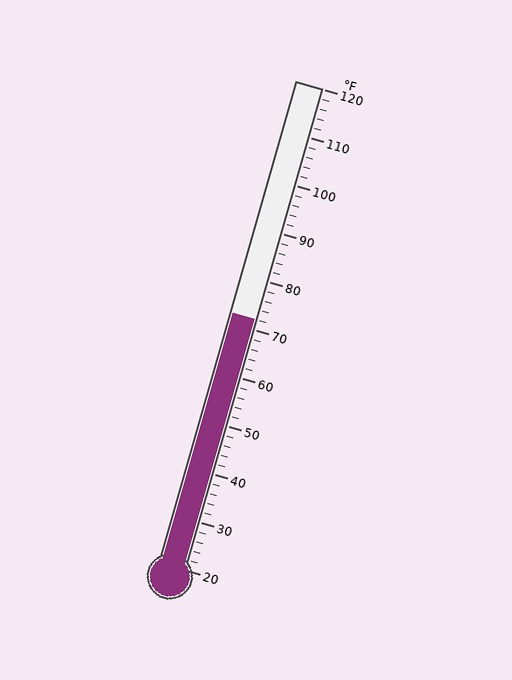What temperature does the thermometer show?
The thermometer shows approximately 72°F.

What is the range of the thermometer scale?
The thermometer scale ranges from 20°F to 120°F.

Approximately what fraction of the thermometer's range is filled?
The thermometer is filled to approximately 50% of its range.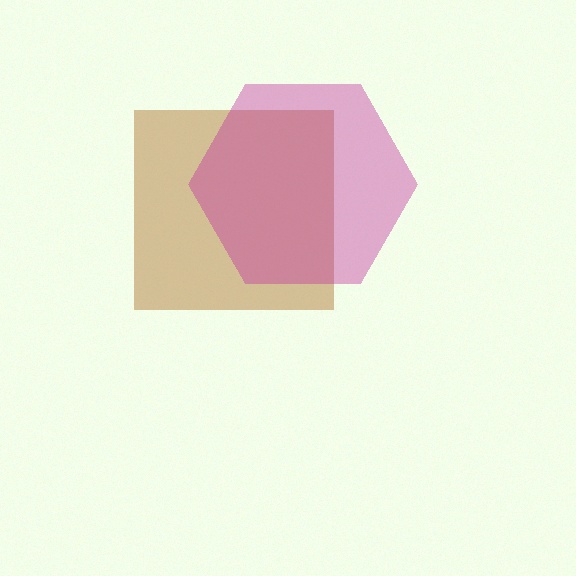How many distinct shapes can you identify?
There are 2 distinct shapes: a brown square, a magenta hexagon.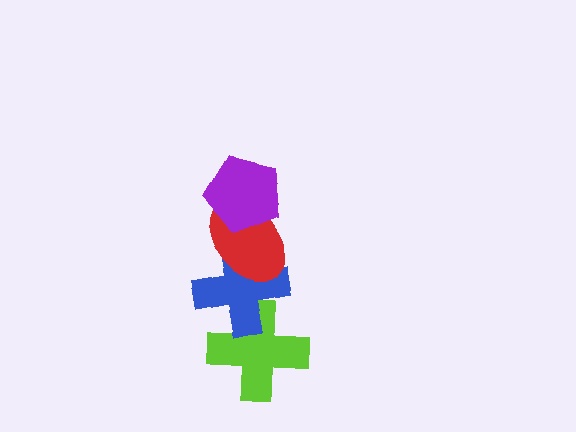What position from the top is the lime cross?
The lime cross is 4th from the top.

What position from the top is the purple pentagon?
The purple pentagon is 1st from the top.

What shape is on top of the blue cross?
The red ellipse is on top of the blue cross.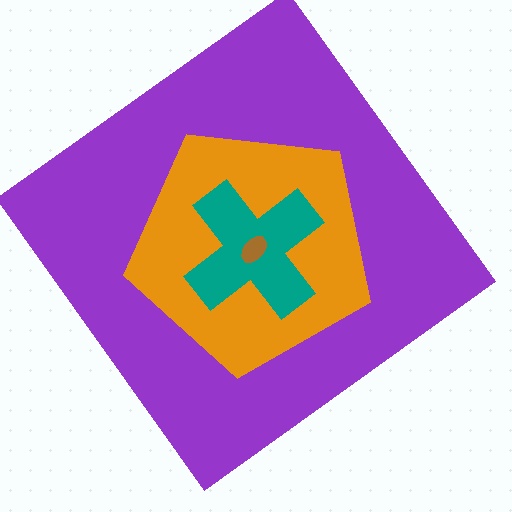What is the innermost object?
The brown ellipse.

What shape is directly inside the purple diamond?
The orange pentagon.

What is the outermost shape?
The purple diamond.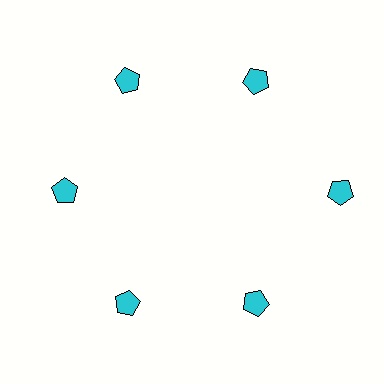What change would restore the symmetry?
The symmetry would be restored by moving it inward, back onto the ring so that all 6 pentagons sit at equal angles and equal distance from the center.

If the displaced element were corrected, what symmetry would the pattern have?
It would have 6-fold rotational symmetry — the pattern would map onto itself every 60 degrees.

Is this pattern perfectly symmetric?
No. The 6 cyan pentagons are arranged in a ring, but one element near the 3 o'clock position is pushed outward from the center, breaking the 6-fold rotational symmetry.